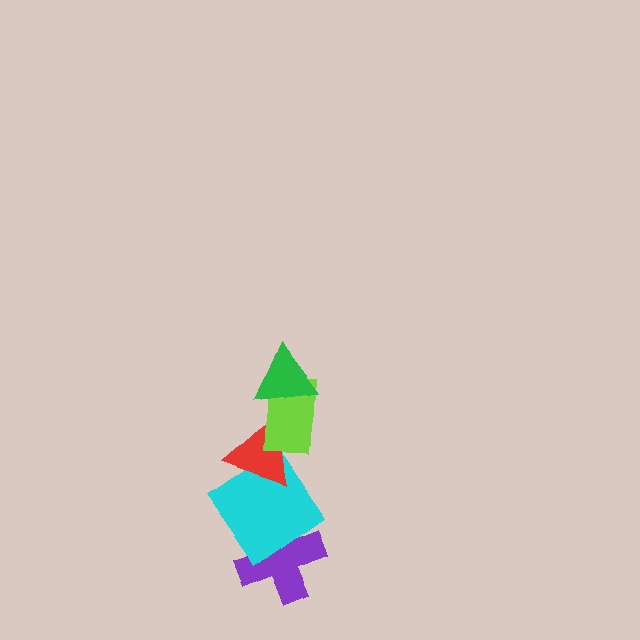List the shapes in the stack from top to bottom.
From top to bottom: the green triangle, the lime rectangle, the red triangle, the cyan diamond, the purple cross.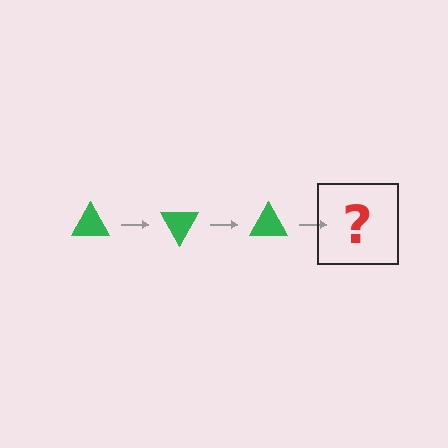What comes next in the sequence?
The next element should be a green triangle rotated 180 degrees.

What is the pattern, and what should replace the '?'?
The pattern is that the triangle rotates 60 degrees each step. The '?' should be a green triangle rotated 180 degrees.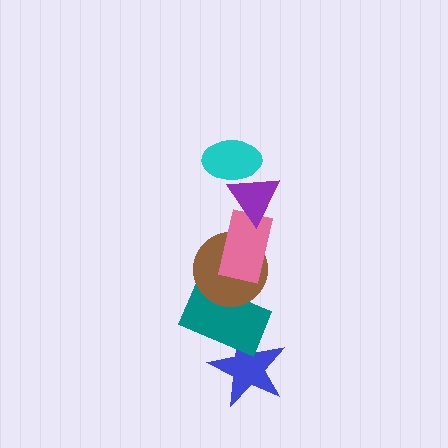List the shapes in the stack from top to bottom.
From top to bottom: the cyan ellipse, the purple triangle, the pink rectangle, the brown circle, the teal rectangle, the blue star.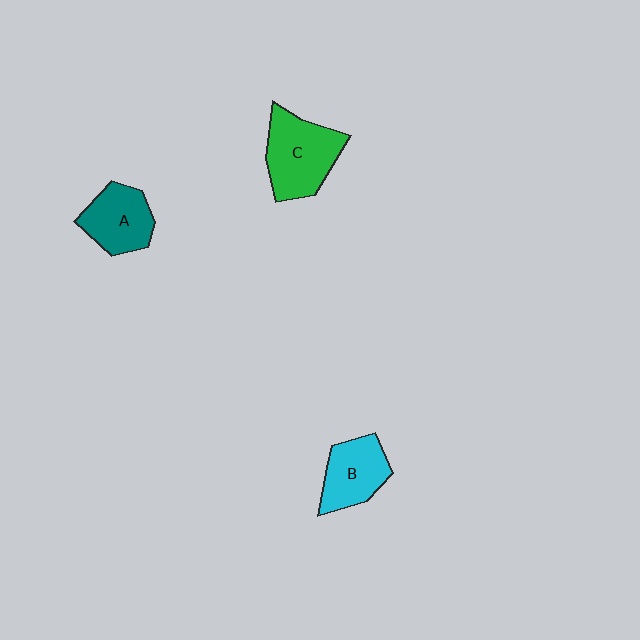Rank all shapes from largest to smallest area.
From largest to smallest: C (green), B (cyan), A (teal).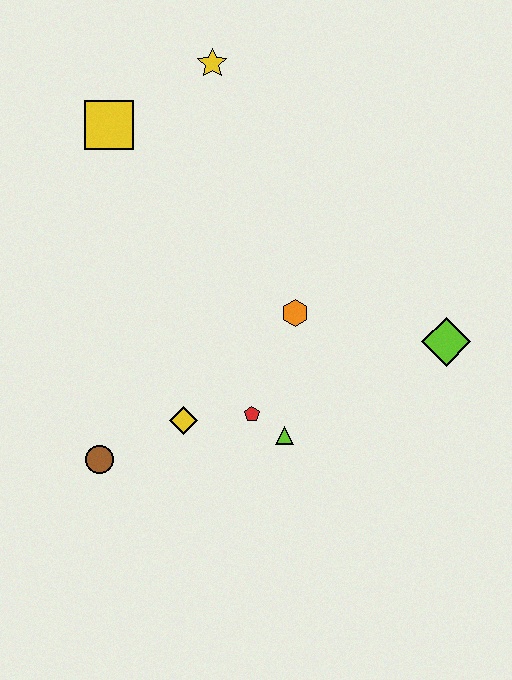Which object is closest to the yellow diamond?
The red pentagon is closest to the yellow diamond.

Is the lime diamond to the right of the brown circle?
Yes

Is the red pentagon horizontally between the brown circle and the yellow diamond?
No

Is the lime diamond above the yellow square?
No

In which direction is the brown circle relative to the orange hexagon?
The brown circle is to the left of the orange hexagon.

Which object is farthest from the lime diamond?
The yellow square is farthest from the lime diamond.